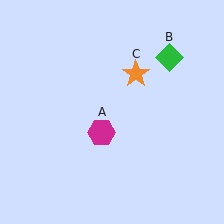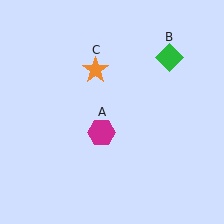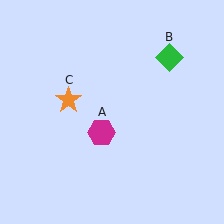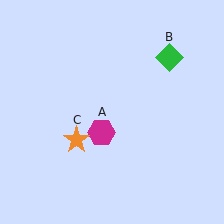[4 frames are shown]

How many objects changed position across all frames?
1 object changed position: orange star (object C).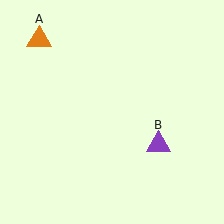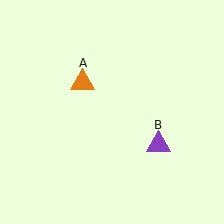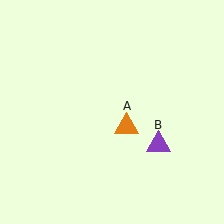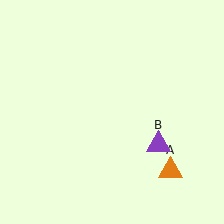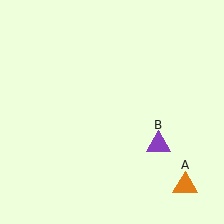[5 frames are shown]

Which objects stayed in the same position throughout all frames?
Purple triangle (object B) remained stationary.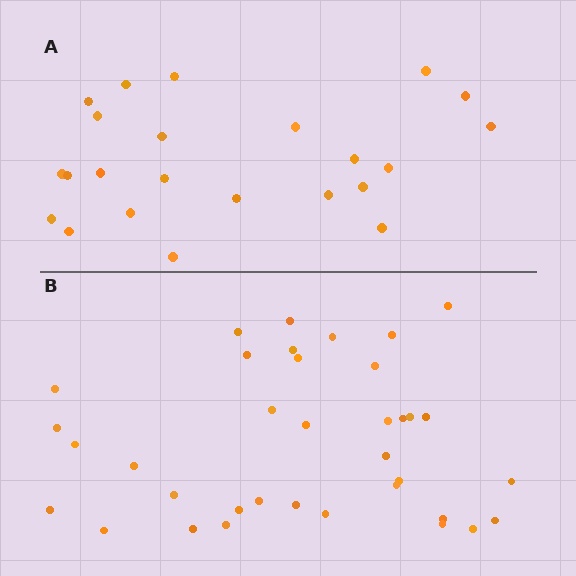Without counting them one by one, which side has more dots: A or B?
Region B (the bottom region) has more dots.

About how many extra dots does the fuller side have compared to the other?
Region B has approximately 15 more dots than region A.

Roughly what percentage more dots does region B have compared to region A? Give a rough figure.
About 55% more.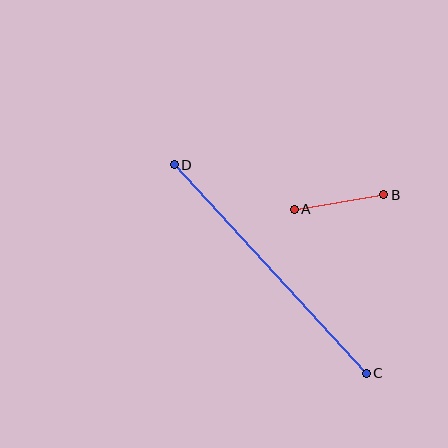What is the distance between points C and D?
The distance is approximately 284 pixels.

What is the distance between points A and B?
The distance is approximately 91 pixels.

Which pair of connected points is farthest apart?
Points C and D are farthest apart.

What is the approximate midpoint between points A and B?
The midpoint is at approximately (339, 202) pixels.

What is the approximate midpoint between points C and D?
The midpoint is at approximately (270, 269) pixels.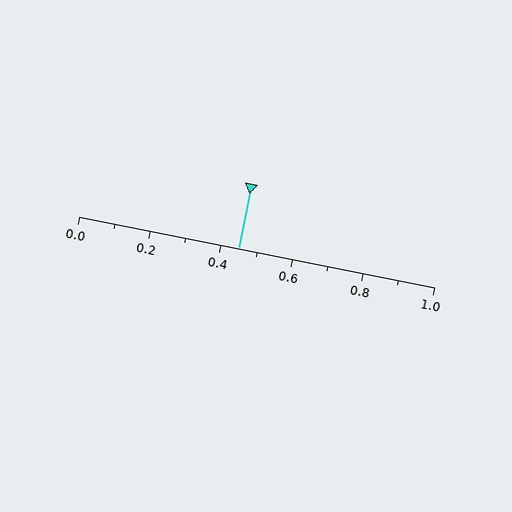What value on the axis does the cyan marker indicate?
The marker indicates approximately 0.45.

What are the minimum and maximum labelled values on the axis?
The axis runs from 0.0 to 1.0.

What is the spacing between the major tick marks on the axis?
The major ticks are spaced 0.2 apart.